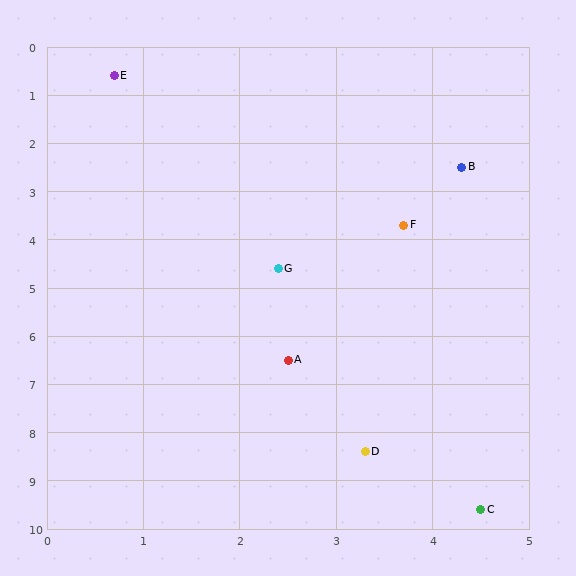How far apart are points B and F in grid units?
Points B and F are about 1.3 grid units apart.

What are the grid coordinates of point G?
Point G is at approximately (2.4, 4.6).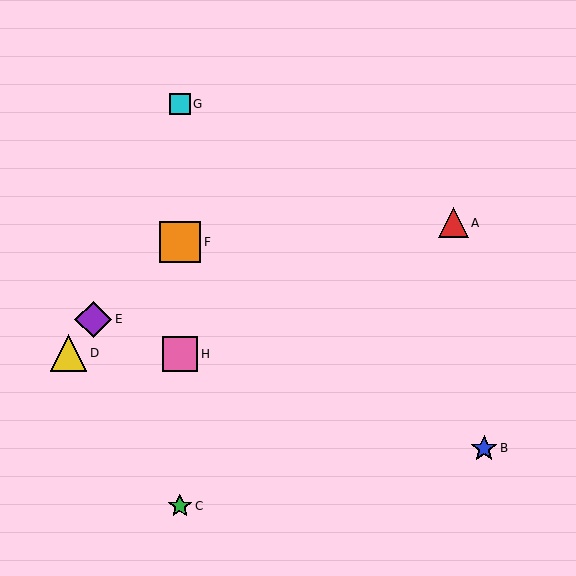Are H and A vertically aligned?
No, H is at x≈180 and A is at x≈453.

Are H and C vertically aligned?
Yes, both are at x≈180.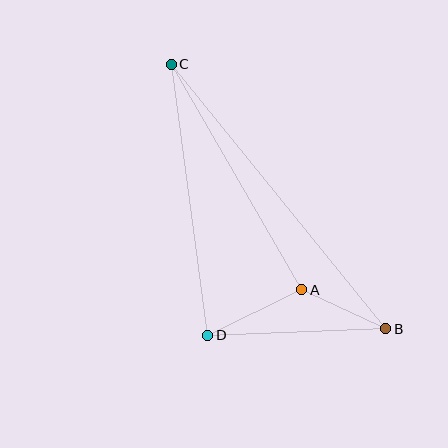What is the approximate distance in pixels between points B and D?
The distance between B and D is approximately 178 pixels.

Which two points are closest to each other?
Points A and B are closest to each other.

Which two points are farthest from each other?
Points B and C are farthest from each other.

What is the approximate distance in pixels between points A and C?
The distance between A and C is approximately 261 pixels.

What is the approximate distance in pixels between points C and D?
The distance between C and D is approximately 273 pixels.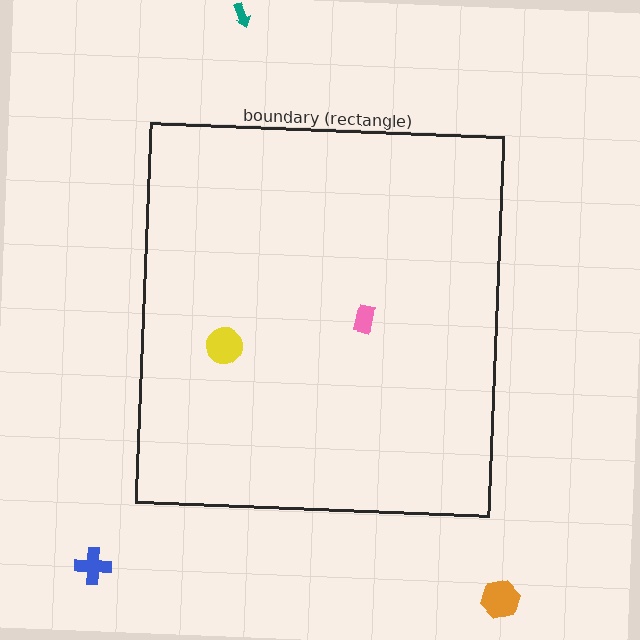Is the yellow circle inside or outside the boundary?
Inside.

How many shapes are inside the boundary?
2 inside, 3 outside.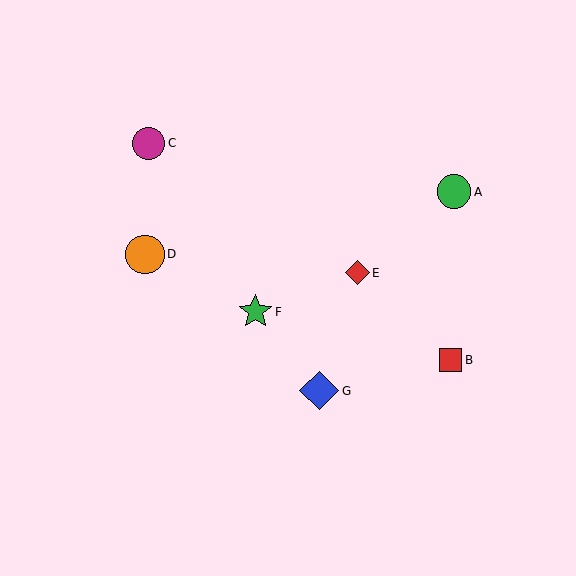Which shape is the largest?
The blue diamond (labeled G) is the largest.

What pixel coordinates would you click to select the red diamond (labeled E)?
Click at (357, 273) to select the red diamond E.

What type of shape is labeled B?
Shape B is a red square.